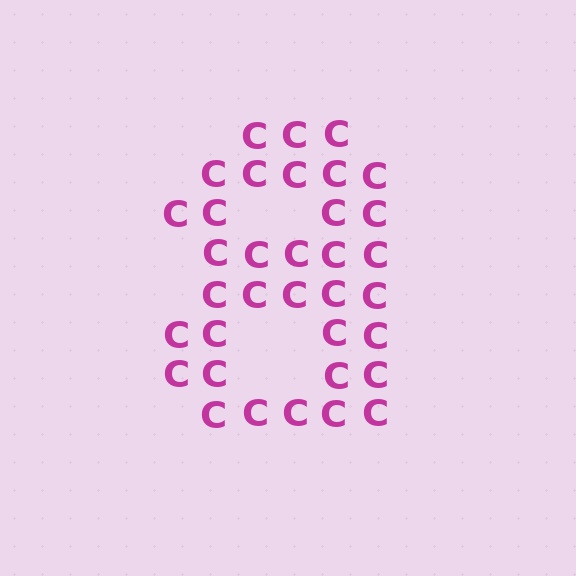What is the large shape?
The large shape is the digit 8.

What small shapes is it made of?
It is made of small letter C's.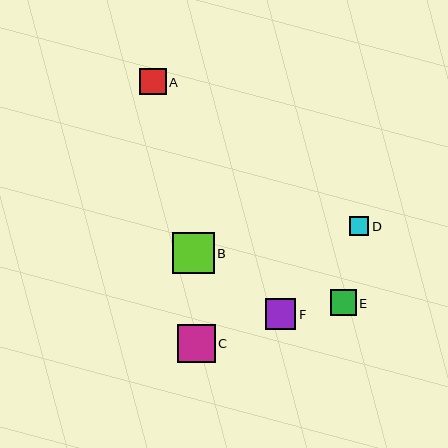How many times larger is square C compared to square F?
Square C is approximately 1.2 times the size of square F.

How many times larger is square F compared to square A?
Square F is approximately 1.2 times the size of square A.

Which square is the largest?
Square B is the largest with a size of approximately 41 pixels.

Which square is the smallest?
Square D is the smallest with a size of approximately 19 pixels.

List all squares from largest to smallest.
From largest to smallest: B, C, F, A, E, D.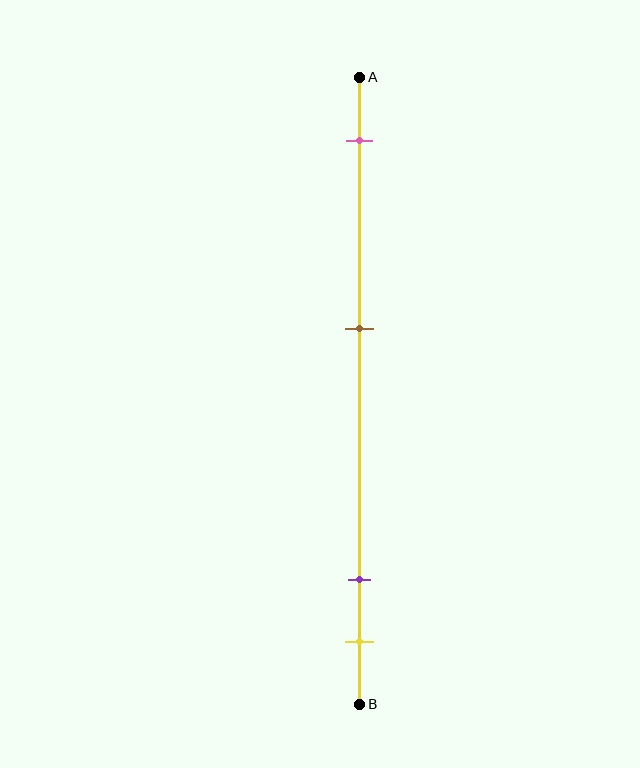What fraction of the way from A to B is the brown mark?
The brown mark is approximately 40% (0.4) of the way from A to B.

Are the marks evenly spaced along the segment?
No, the marks are not evenly spaced.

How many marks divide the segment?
There are 4 marks dividing the segment.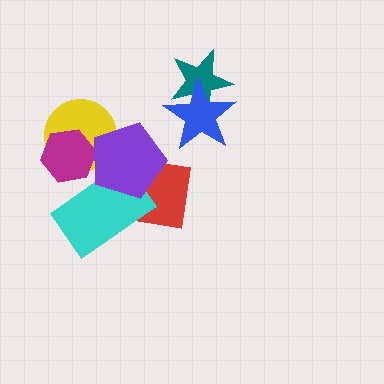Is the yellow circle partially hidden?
Yes, it is partially covered by another shape.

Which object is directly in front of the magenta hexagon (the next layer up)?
The cyan rectangle is directly in front of the magenta hexagon.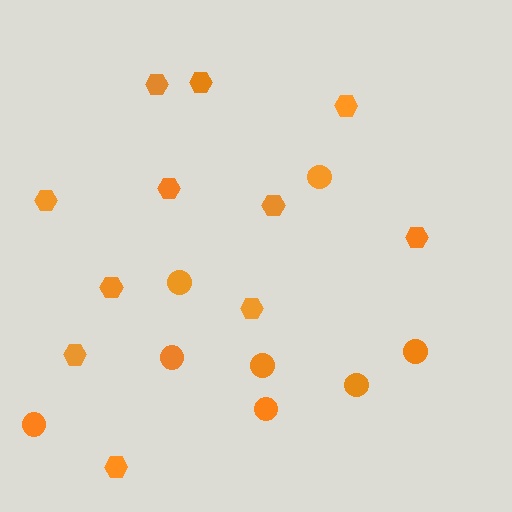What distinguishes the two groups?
There are 2 groups: one group of circles (8) and one group of hexagons (11).